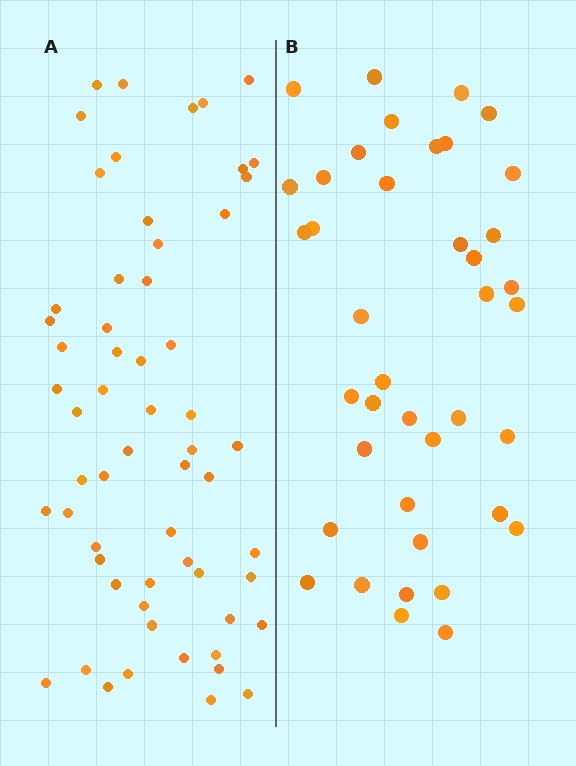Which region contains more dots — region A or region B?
Region A (the left region) has more dots.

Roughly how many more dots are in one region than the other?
Region A has approximately 20 more dots than region B.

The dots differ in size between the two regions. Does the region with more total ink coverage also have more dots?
No. Region B has more total ink coverage because its dots are larger, but region A actually contains more individual dots. Total area can be misleading — the number of items is what matters here.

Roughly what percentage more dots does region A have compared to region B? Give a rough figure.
About 50% more.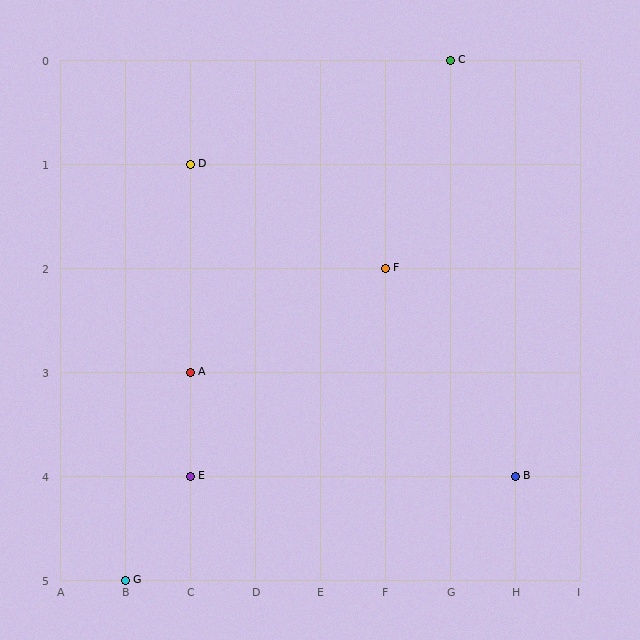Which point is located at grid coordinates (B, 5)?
Point G is at (B, 5).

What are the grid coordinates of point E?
Point E is at grid coordinates (C, 4).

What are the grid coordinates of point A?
Point A is at grid coordinates (C, 3).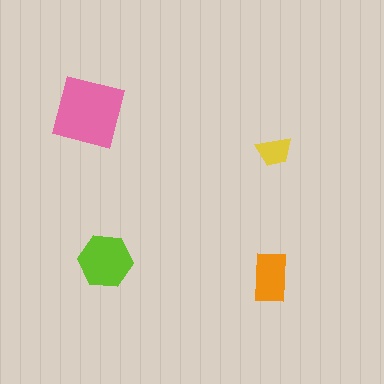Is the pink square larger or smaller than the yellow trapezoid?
Larger.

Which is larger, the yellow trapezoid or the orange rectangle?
The orange rectangle.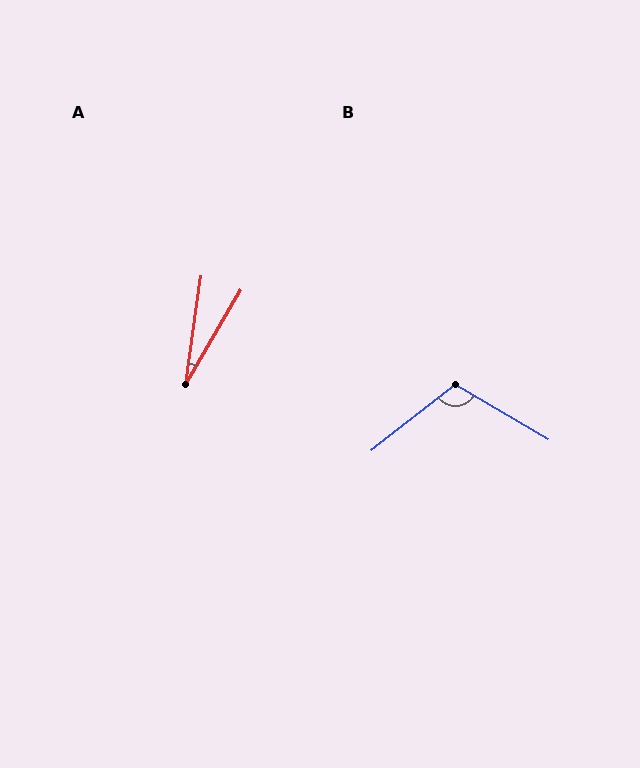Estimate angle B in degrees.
Approximately 111 degrees.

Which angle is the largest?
B, at approximately 111 degrees.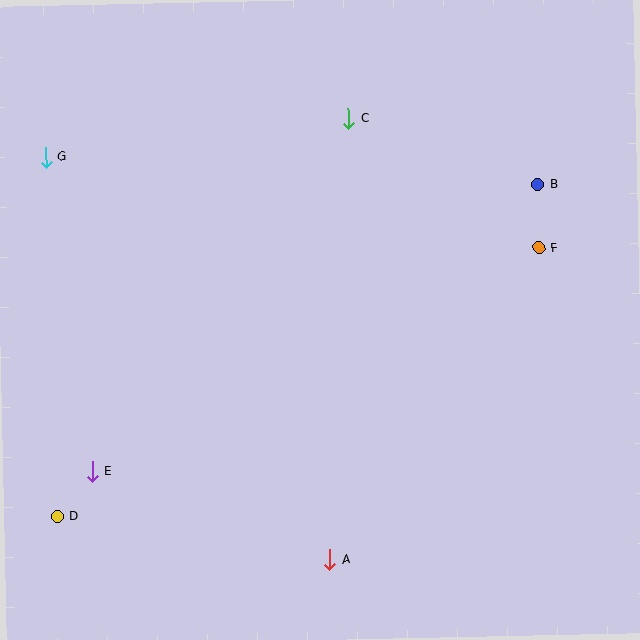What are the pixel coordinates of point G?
Point G is at (46, 157).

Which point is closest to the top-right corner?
Point B is closest to the top-right corner.